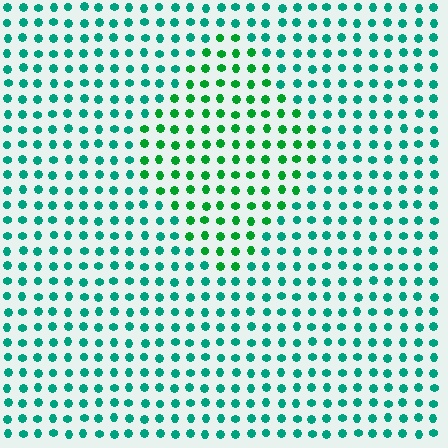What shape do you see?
I see a diamond.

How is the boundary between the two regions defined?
The boundary is defined purely by a slight shift in hue (about 33 degrees). Spacing, size, and orientation are identical on both sides.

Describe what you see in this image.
The image is filled with small teal elements in a uniform arrangement. A diamond-shaped region is visible where the elements are tinted to a slightly different hue, forming a subtle color boundary.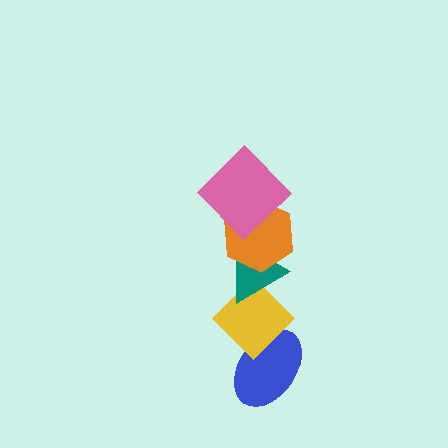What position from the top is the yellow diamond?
The yellow diamond is 4th from the top.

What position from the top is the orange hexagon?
The orange hexagon is 2nd from the top.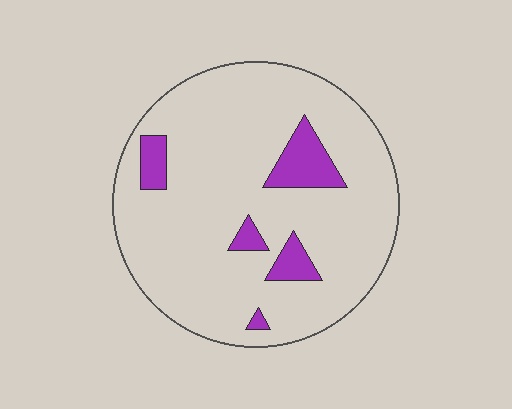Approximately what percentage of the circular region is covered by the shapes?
Approximately 10%.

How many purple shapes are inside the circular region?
5.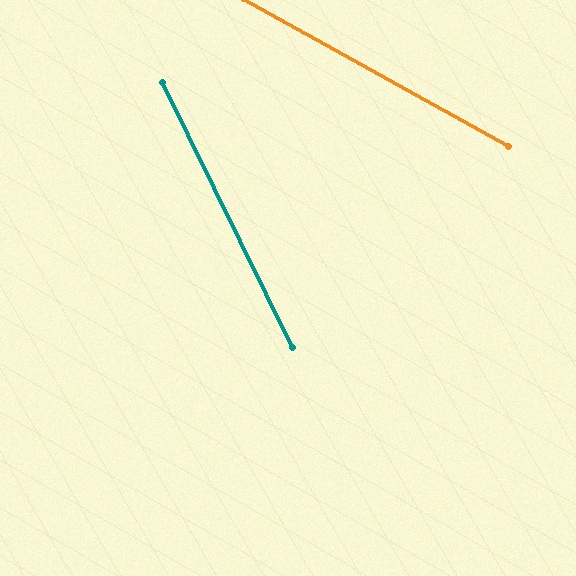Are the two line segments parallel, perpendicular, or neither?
Neither parallel nor perpendicular — they differ by about 35°.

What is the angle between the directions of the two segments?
Approximately 35 degrees.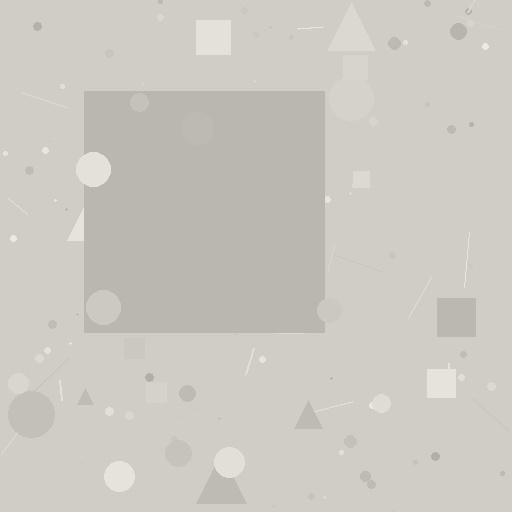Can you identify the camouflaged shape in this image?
The camouflaged shape is a square.